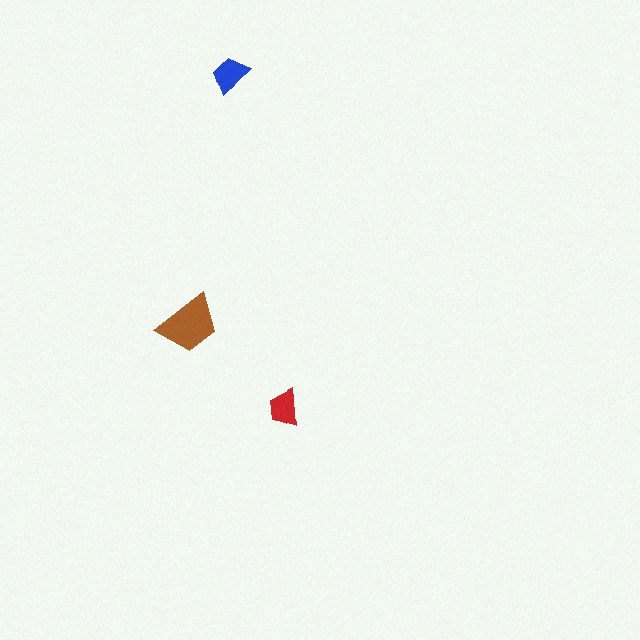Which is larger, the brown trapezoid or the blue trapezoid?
The brown one.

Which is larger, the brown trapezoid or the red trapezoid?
The brown one.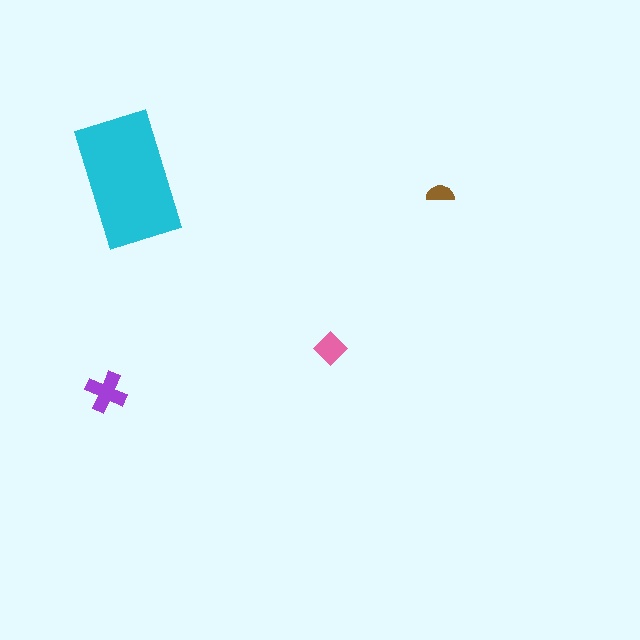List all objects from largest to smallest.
The cyan rectangle, the purple cross, the pink diamond, the brown semicircle.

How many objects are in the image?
There are 4 objects in the image.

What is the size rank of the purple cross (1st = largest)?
2nd.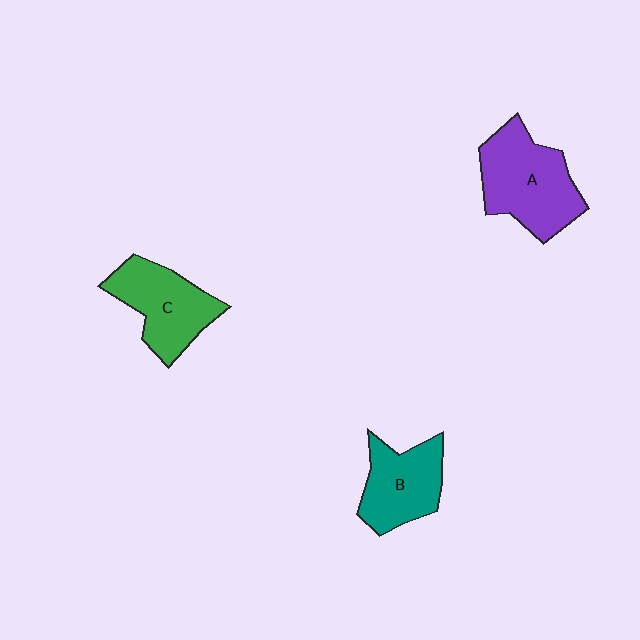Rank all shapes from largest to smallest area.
From largest to smallest: A (purple), C (green), B (teal).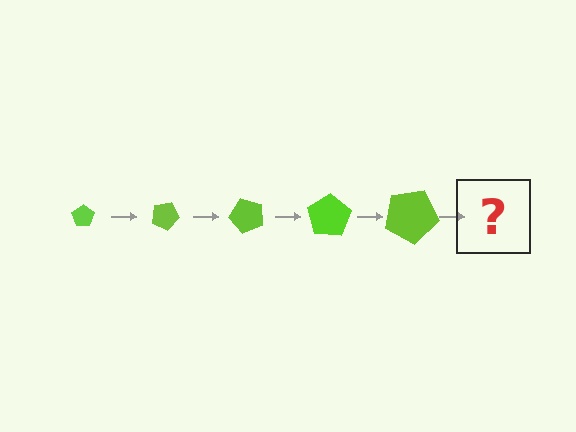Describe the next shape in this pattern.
It should be a pentagon, larger than the previous one and rotated 125 degrees from the start.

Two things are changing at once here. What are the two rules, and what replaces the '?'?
The two rules are that the pentagon grows larger each step and it rotates 25 degrees each step. The '?' should be a pentagon, larger than the previous one and rotated 125 degrees from the start.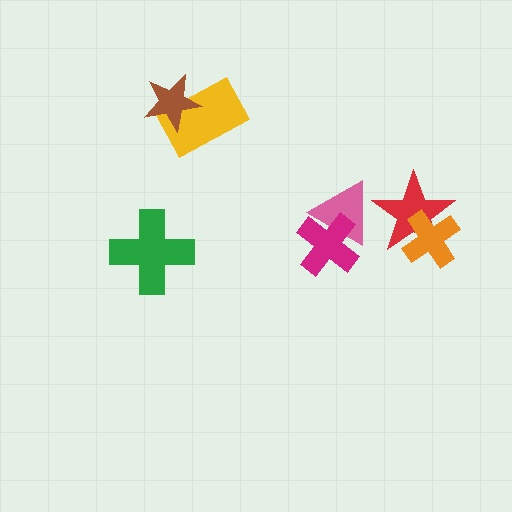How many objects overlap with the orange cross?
1 object overlaps with the orange cross.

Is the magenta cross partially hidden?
No, no other shape covers it.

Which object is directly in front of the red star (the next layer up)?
The pink triangle is directly in front of the red star.